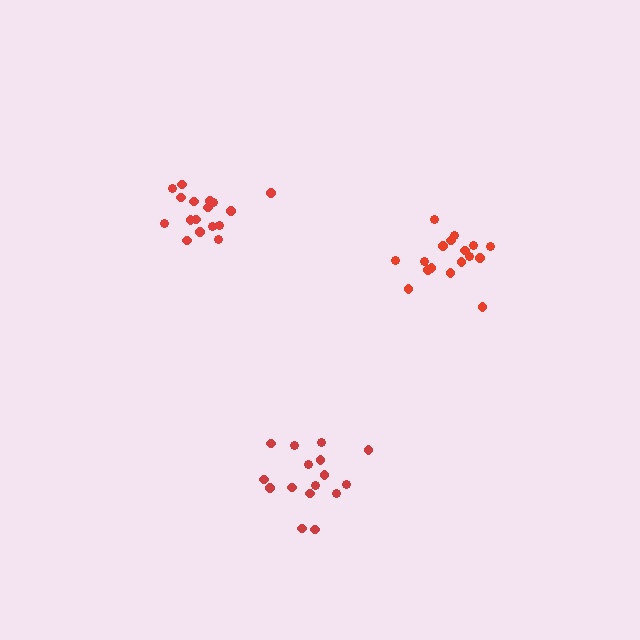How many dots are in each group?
Group 1: 17 dots, Group 2: 17 dots, Group 3: 16 dots (50 total).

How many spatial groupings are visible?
There are 3 spatial groupings.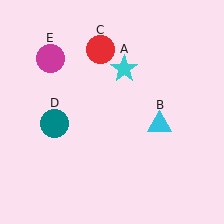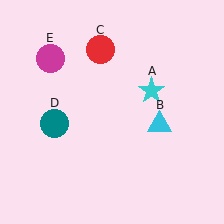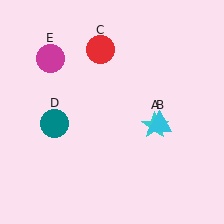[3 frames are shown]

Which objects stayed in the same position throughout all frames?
Cyan triangle (object B) and red circle (object C) and teal circle (object D) and magenta circle (object E) remained stationary.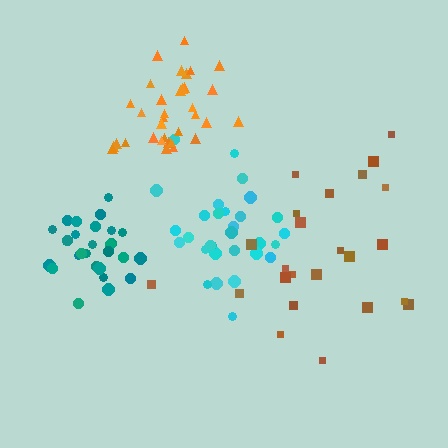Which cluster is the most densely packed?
Orange.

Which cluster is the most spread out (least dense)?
Brown.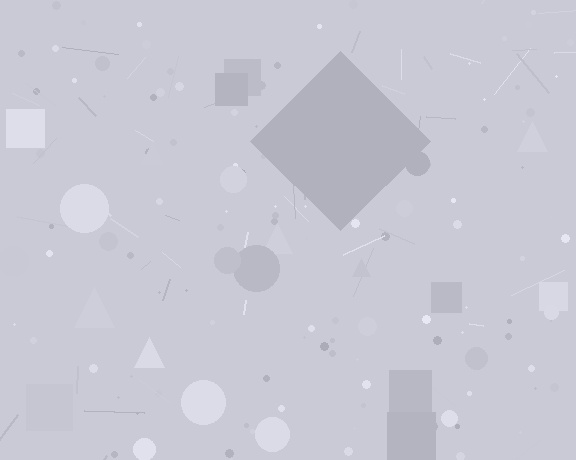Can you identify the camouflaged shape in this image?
The camouflaged shape is a diamond.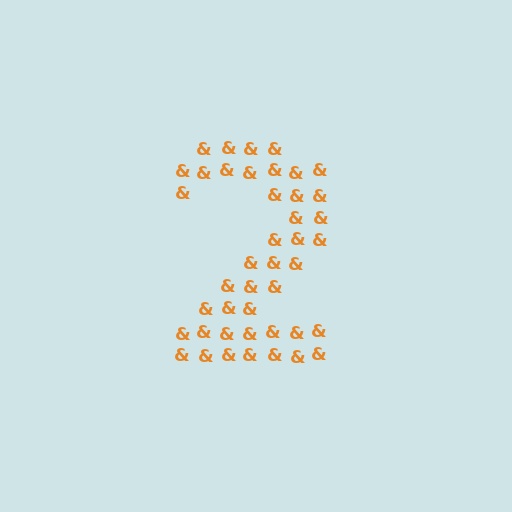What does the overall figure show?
The overall figure shows the digit 2.